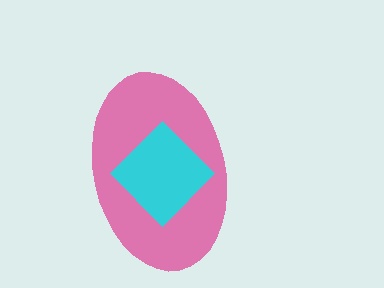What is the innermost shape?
The cyan diamond.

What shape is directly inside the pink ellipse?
The cyan diamond.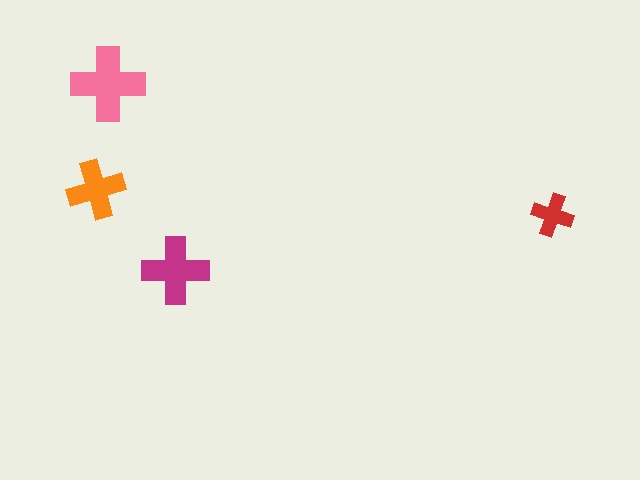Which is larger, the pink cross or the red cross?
The pink one.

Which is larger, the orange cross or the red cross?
The orange one.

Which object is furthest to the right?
The red cross is rightmost.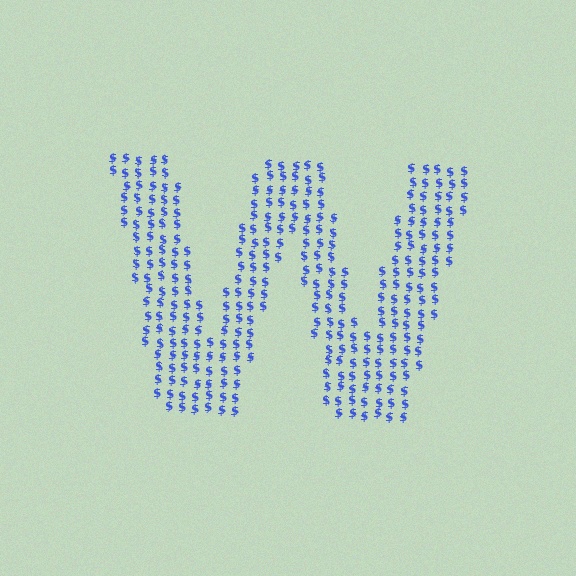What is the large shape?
The large shape is the letter W.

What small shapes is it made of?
It is made of small dollar signs.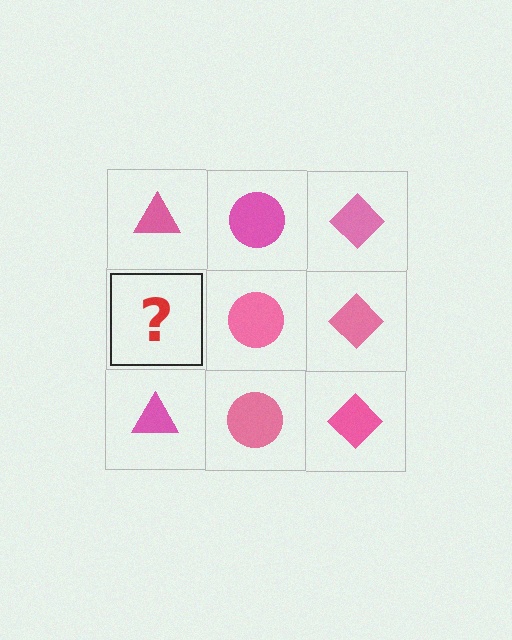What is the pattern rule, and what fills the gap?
The rule is that each column has a consistent shape. The gap should be filled with a pink triangle.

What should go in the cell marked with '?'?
The missing cell should contain a pink triangle.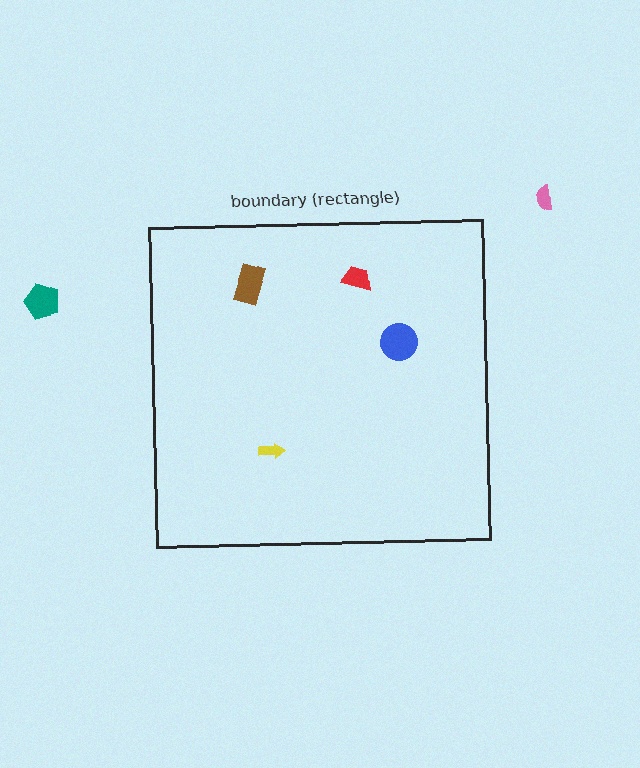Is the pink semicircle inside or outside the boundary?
Outside.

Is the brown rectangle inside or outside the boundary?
Inside.